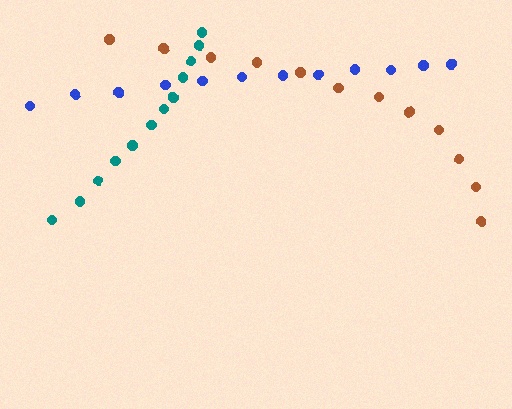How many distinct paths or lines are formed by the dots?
There are 3 distinct paths.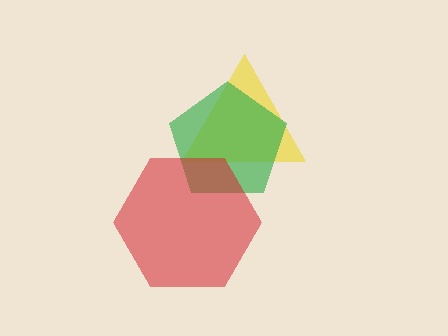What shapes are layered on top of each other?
The layered shapes are: a yellow triangle, a green pentagon, a red hexagon.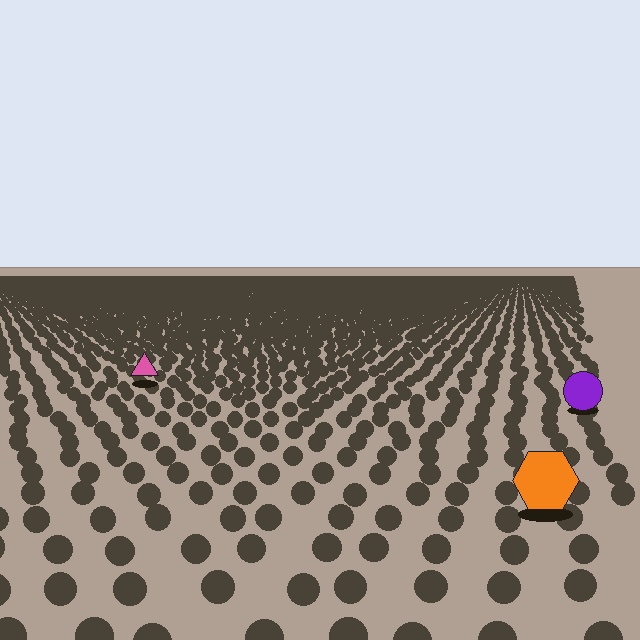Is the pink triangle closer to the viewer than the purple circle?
No. The purple circle is closer — you can tell from the texture gradient: the ground texture is coarser near it.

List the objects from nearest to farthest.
From nearest to farthest: the orange hexagon, the purple circle, the pink triangle.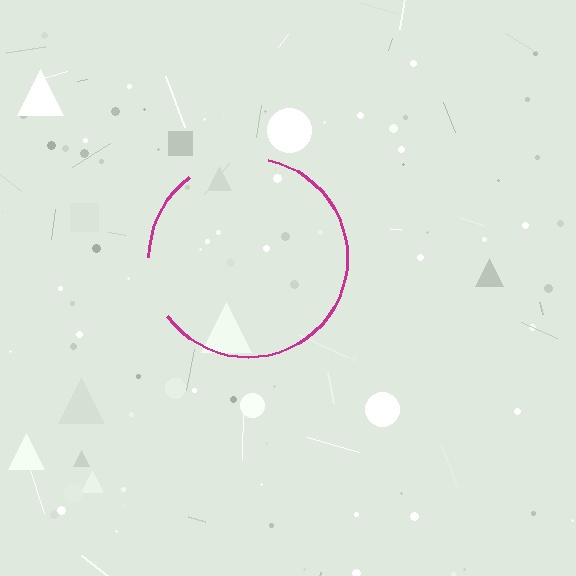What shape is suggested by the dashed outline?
The dashed outline suggests a circle.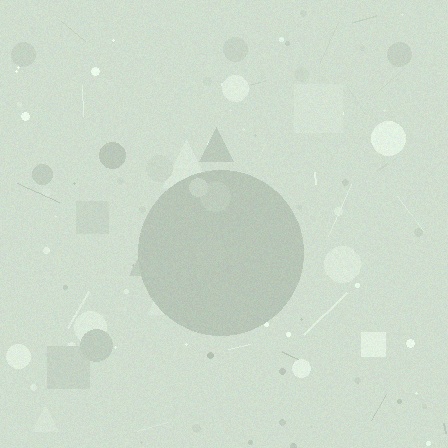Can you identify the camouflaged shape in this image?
The camouflaged shape is a circle.